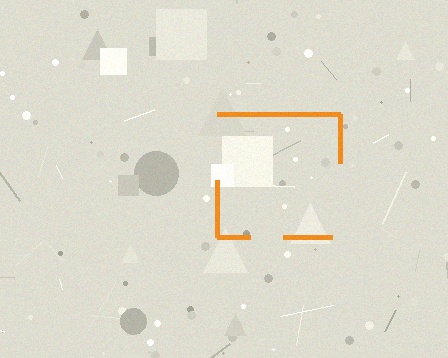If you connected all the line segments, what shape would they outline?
They would outline a square.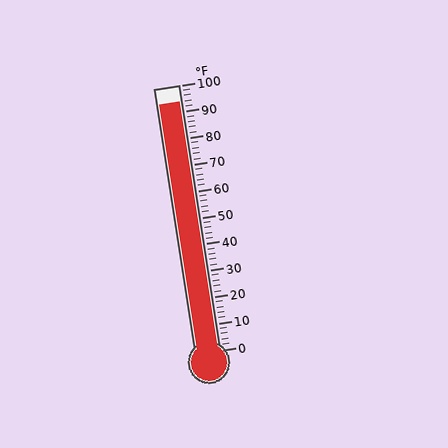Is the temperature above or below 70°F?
The temperature is above 70°F.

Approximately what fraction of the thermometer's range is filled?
The thermometer is filled to approximately 95% of its range.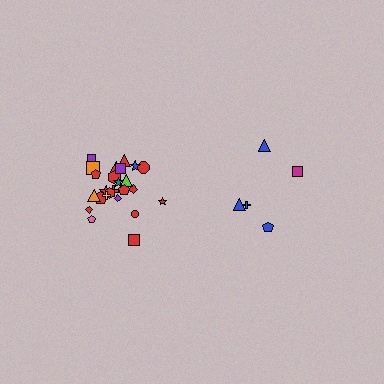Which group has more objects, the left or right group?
The left group.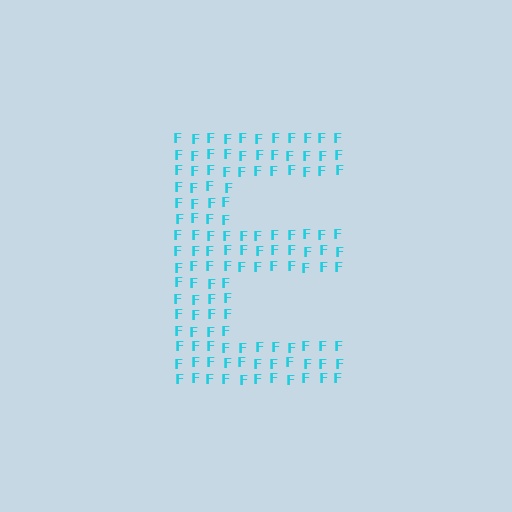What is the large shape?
The large shape is the letter E.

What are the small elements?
The small elements are letter F's.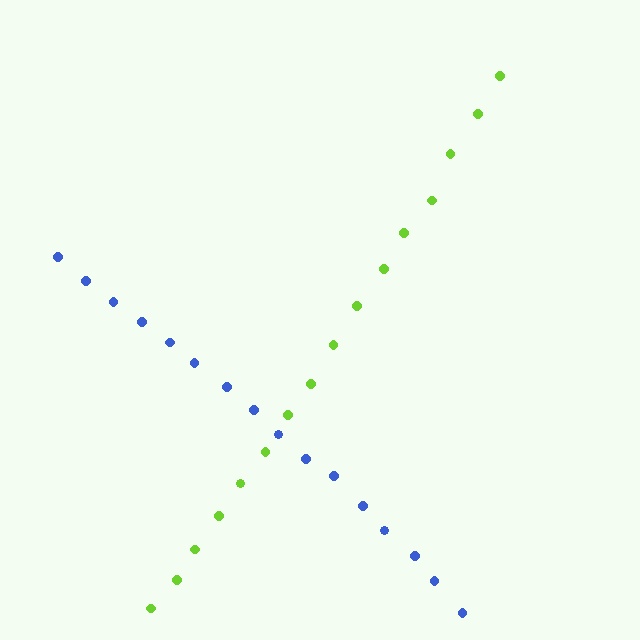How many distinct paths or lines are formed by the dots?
There are 2 distinct paths.